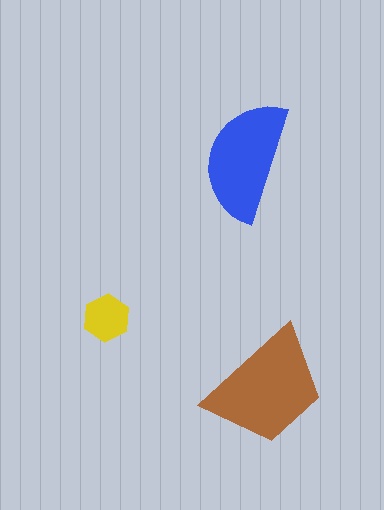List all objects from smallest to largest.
The yellow hexagon, the blue semicircle, the brown trapezoid.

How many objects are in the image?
There are 3 objects in the image.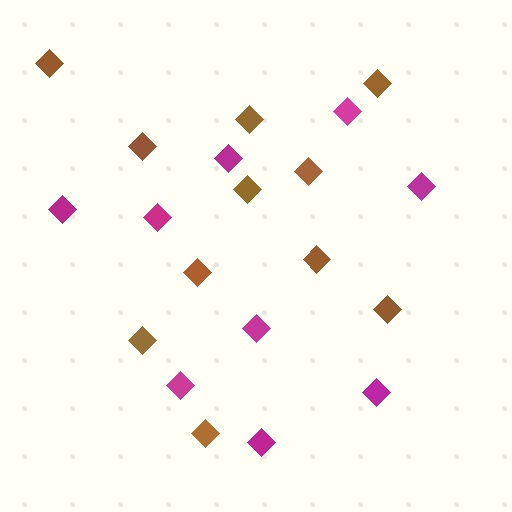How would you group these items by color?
There are 2 groups: one group of magenta diamonds (9) and one group of brown diamonds (11).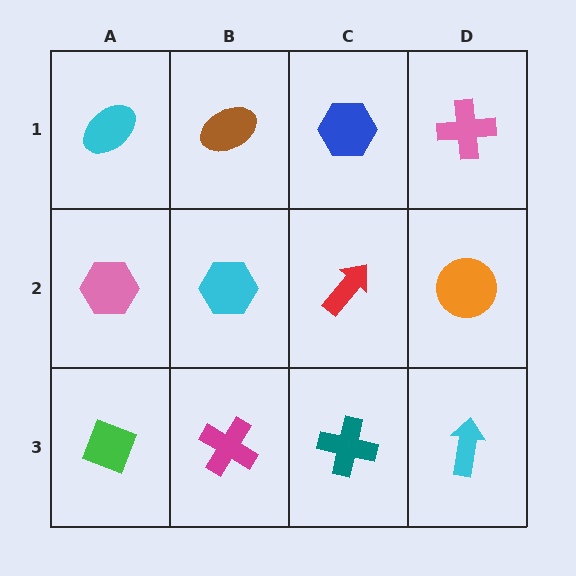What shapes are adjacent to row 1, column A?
A pink hexagon (row 2, column A), a brown ellipse (row 1, column B).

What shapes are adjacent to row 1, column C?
A red arrow (row 2, column C), a brown ellipse (row 1, column B), a pink cross (row 1, column D).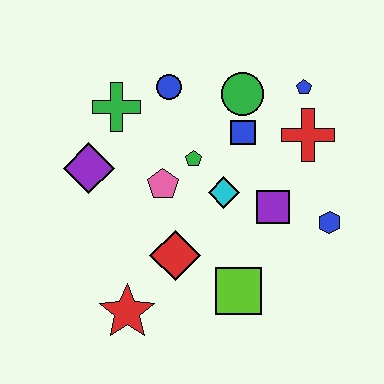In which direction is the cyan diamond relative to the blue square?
The cyan diamond is below the blue square.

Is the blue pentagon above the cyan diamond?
Yes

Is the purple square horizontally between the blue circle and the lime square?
No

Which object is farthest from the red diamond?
The blue pentagon is farthest from the red diamond.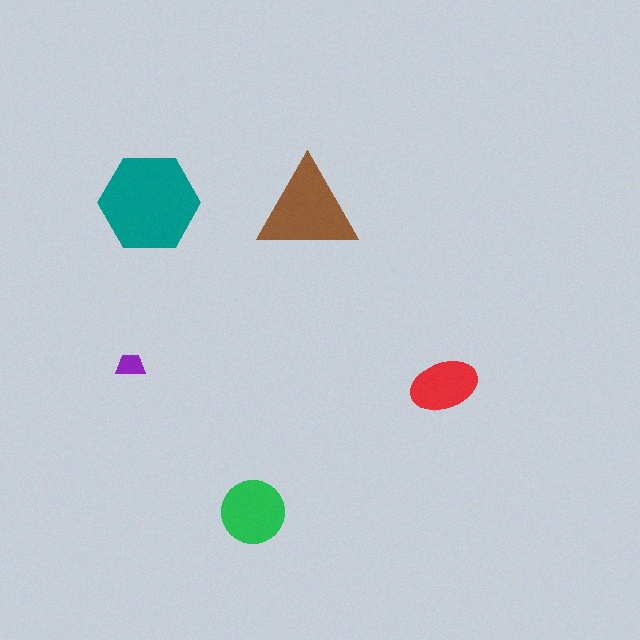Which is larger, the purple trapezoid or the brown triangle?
The brown triangle.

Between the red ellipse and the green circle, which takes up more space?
The green circle.